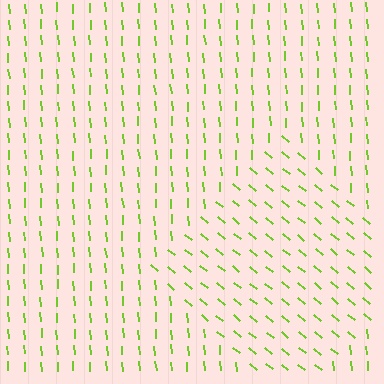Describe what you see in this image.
The image is filled with small lime line segments. A diamond region in the image has lines oriented differently from the surrounding lines, creating a visible texture boundary.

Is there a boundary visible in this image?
Yes, there is a texture boundary formed by a change in line orientation.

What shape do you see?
I see a diamond.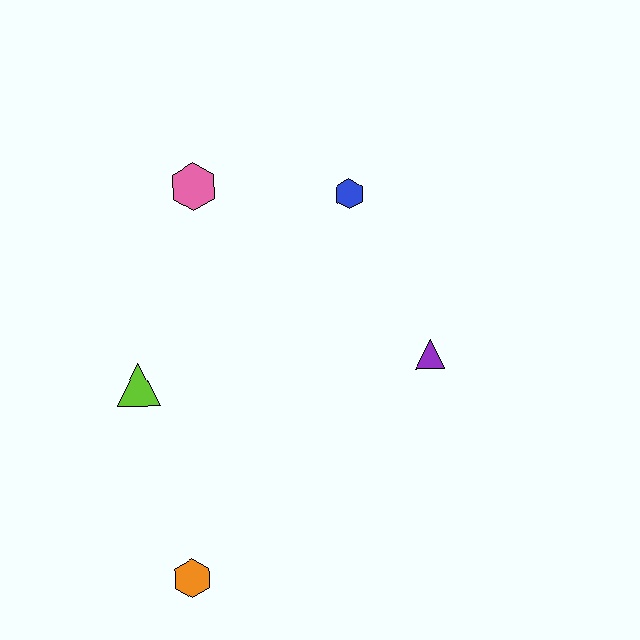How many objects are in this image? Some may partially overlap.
There are 5 objects.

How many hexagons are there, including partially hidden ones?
There are 3 hexagons.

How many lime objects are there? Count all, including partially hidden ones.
There is 1 lime object.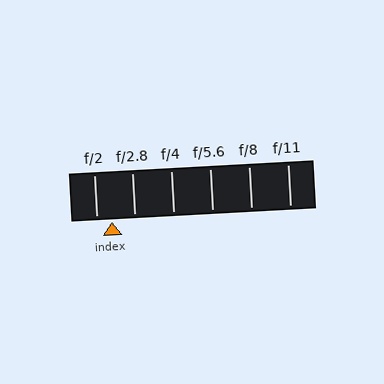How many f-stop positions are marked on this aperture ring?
There are 6 f-stop positions marked.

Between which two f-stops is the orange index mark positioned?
The index mark is between f/2 and f/2.8.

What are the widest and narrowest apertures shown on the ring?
The widest aperture shown is f/2 and the narrowest is f/11.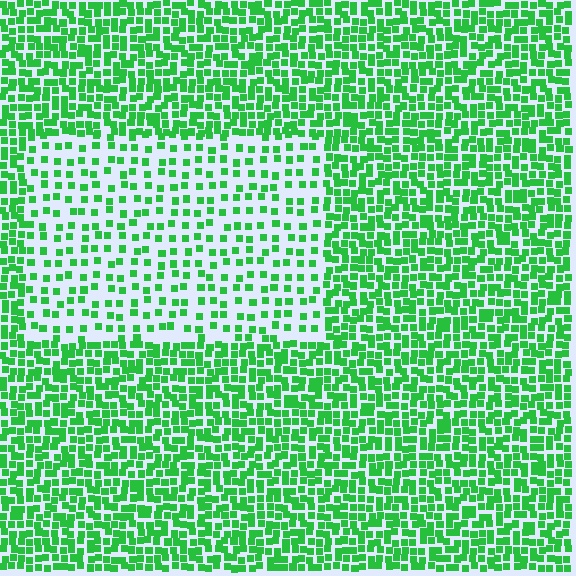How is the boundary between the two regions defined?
The boundary is defined by a change in element density (approximately 2.3x ratio). All elements are the same color, size, and shape.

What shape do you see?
I see a rectangle.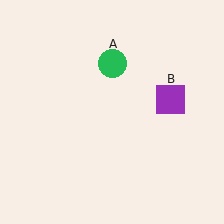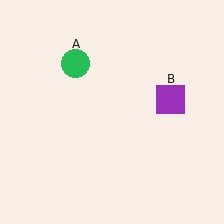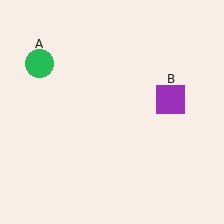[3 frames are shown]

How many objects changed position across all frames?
1 object changed position: green circle (object A).